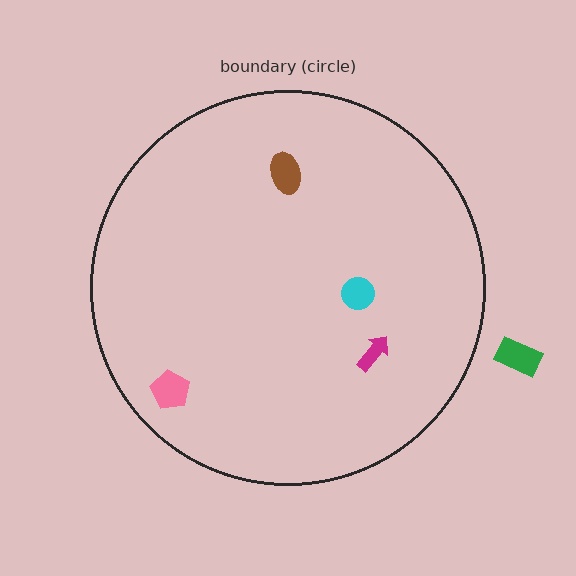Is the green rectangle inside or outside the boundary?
Outside.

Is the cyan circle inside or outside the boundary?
Inside.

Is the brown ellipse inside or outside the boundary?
Inside.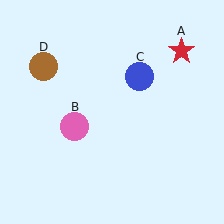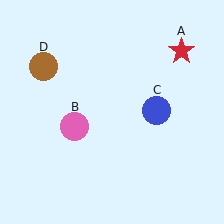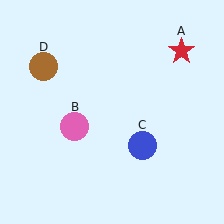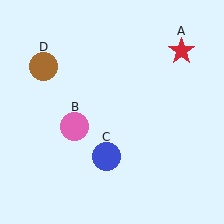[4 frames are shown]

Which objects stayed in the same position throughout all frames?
Red star (object A) and pink circle (object B) and brown circle (object D) remained stationary.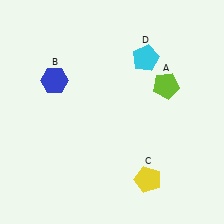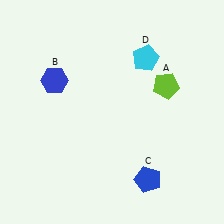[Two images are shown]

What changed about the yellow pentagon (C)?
In Image 1, C is yellow. In Image 2, it changed to blue.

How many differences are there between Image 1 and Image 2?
There is 1 difference between the two images.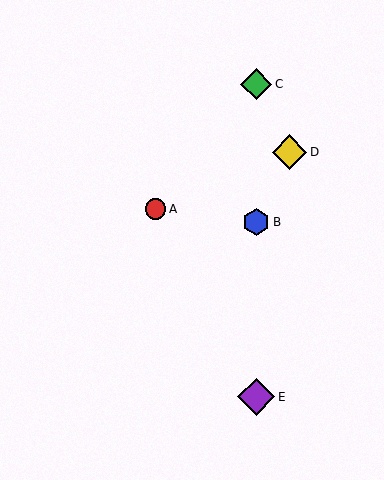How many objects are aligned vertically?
3 objects (B, C, E) are aligned vertically.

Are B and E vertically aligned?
Yes, both are at x≈256.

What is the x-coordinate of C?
Object C is at x≈256.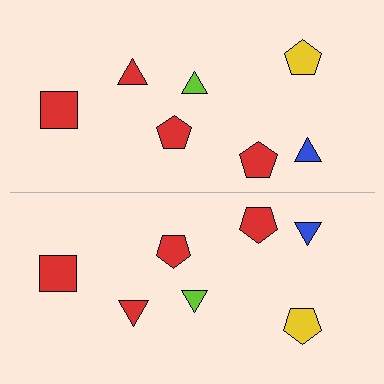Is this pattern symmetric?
Yes, this pattern has bilateral (reflection) symmetry.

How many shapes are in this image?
There are 14 shapes in this image.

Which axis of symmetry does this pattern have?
The pattern has a horizontal axis of symmetry running through the center of the image.